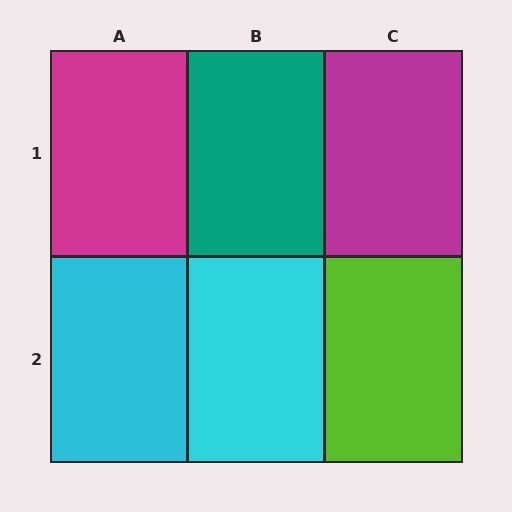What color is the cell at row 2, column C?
Lime.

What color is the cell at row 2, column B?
Cyan.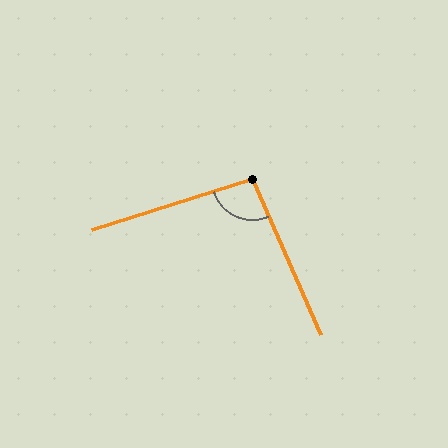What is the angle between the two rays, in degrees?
Approximately 96 degrees.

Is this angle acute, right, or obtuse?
It is obtuse.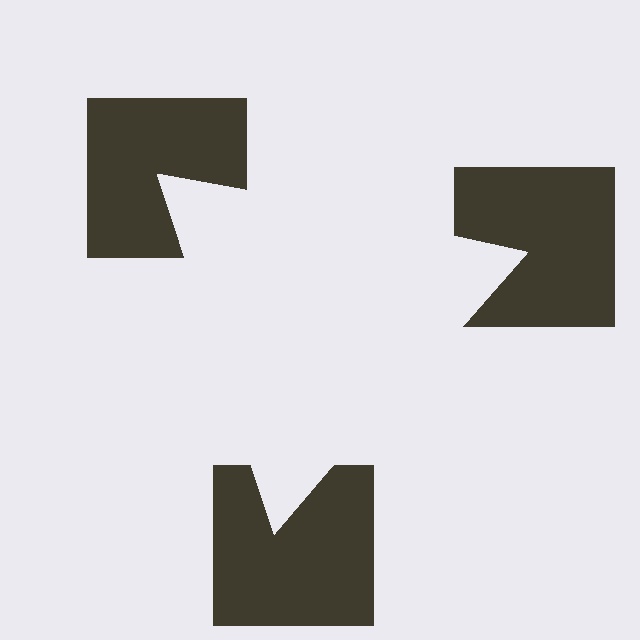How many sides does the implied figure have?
3 sides.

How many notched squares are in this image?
There are 3 — one at each vertex of the illusory triangle.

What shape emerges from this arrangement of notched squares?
An illusory triangle — its edges are inferred from the aligned wedge cuts in the notched squares, not physically drawn.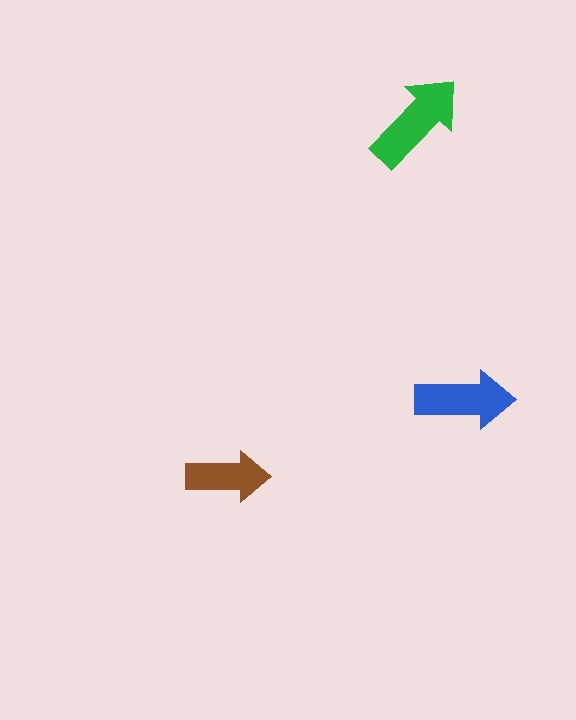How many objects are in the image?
There are 3 objects in the image.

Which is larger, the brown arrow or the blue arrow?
The blue one.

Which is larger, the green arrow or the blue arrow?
The green one.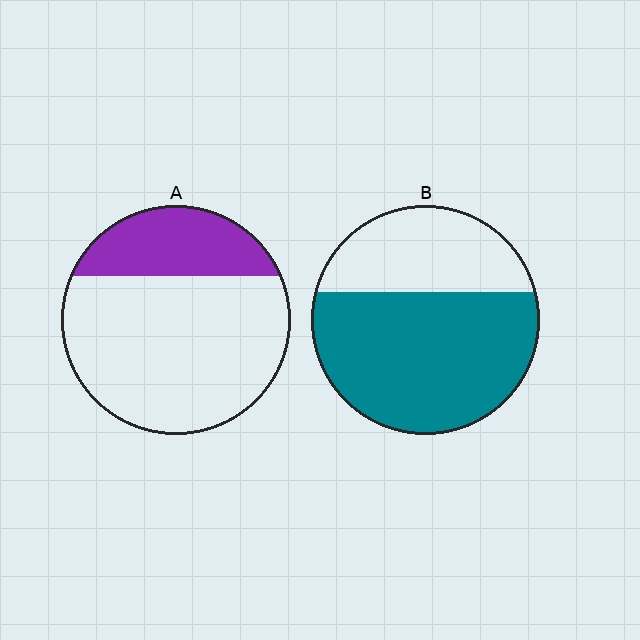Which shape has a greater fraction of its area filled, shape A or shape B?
Shape B.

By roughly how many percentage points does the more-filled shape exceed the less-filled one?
By roughly 40 percentage points (B over A).